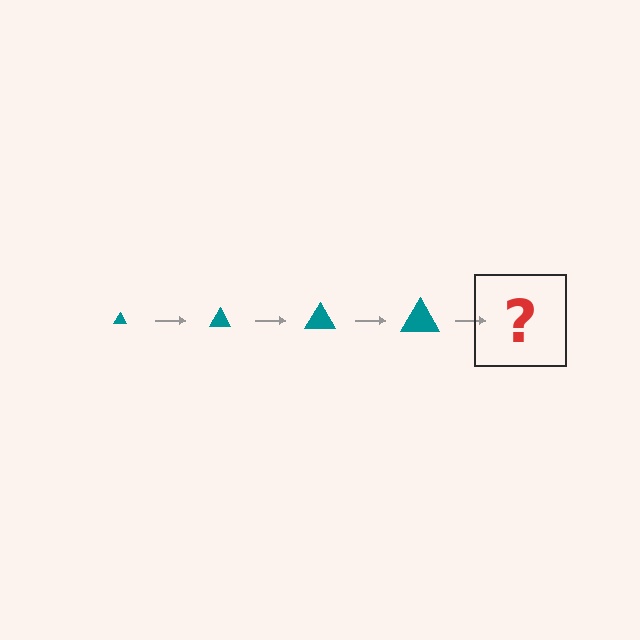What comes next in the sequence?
The next element should be a teal triangle, larger than the previous one.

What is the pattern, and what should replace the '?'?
The pattern is that the triangle gets progressively larger each step. The '?' should be a teal triangle, larger than the previous one.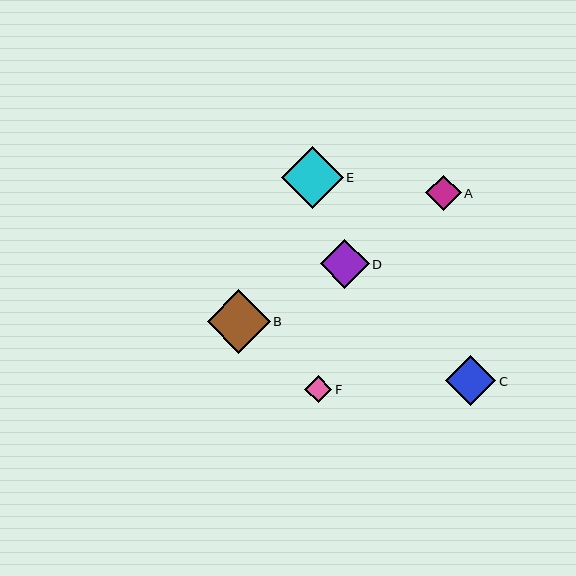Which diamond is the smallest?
Diamond F is the smallest with a size of approximately 27 pixels.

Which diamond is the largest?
Diamond B is the largest with a size of approximately 63 pixels.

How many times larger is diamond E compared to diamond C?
Diamond E is approximately 1.2 times the size of diamond C.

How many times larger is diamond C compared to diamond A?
Diamond C is approximately 1.4 times the size of diamond A.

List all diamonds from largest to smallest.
From largest to smallest: B, E, C, D, A, F.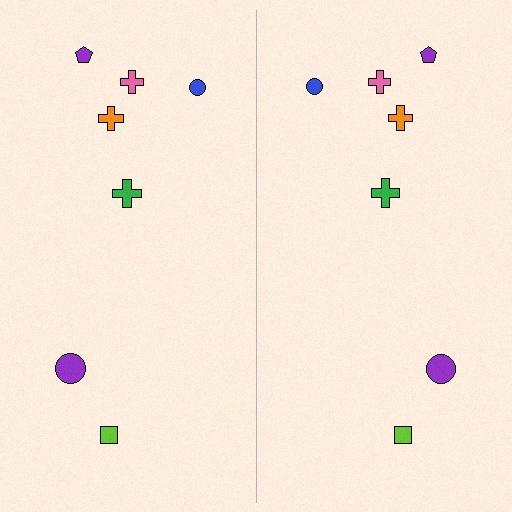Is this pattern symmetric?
Yes, this pattern has bilateral (reflection) symmetry.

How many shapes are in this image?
There are 14 shapes in this image.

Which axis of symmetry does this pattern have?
The pattern has a vertical axis of symmetry running through the center of the image.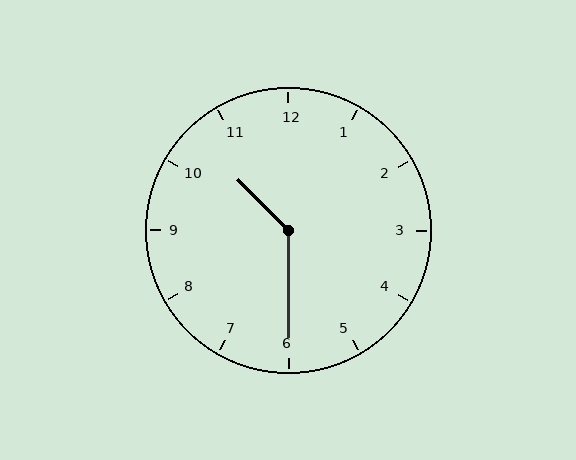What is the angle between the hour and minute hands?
Approximately 135 degrees.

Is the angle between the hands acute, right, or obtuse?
It is obtuse.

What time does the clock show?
10:30.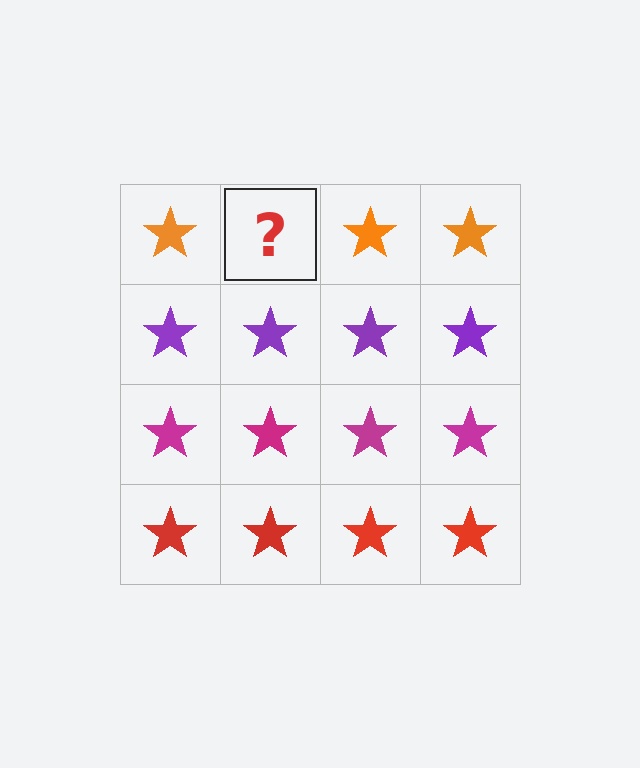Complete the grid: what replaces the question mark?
The question mark should be replaced with an orange star.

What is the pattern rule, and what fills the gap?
The rule is that each row has a consistent color. The gap should be filled with an orange star.